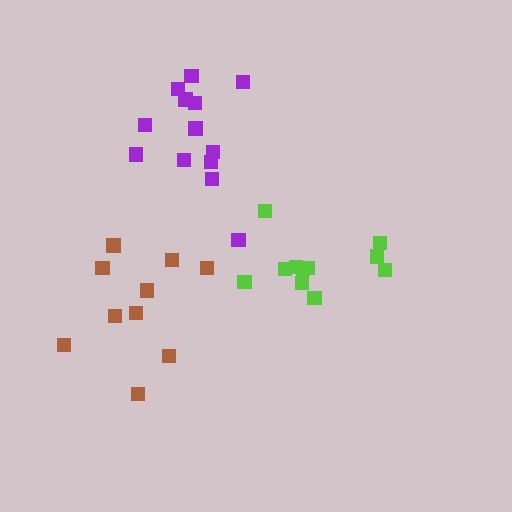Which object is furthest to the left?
The brown cluster is leftmost.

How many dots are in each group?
Group 1: 11 dots, Group 2: 13 dots, Group 3: 10 dots (34 total).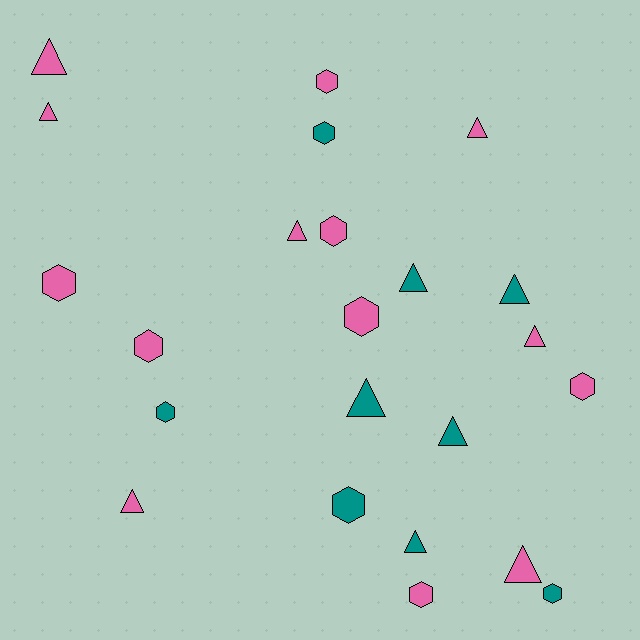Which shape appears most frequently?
Triangle, with 12 objects.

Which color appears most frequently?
Pink, with 14 objects.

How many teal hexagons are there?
There are 4 teal hexagons.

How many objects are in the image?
There are 23 objects.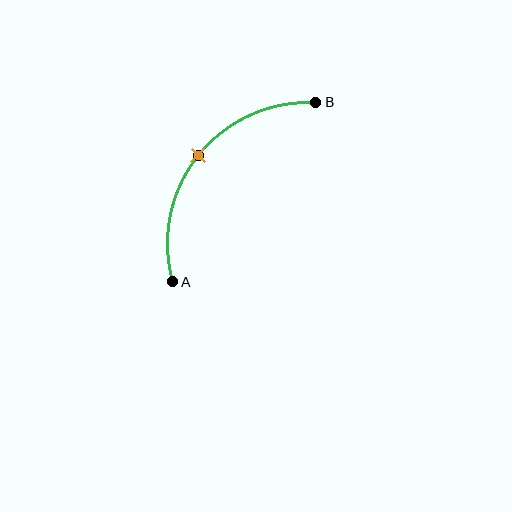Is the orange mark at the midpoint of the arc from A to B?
Yes. The orange mark lies on the arc at equal arc-length from both A and B — it is the arc midpoint.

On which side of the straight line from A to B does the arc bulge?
The arc bulges above and to the left of the straight line connecting A and B.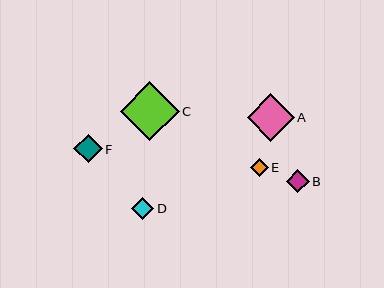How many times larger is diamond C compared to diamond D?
Diamond C is approximately 2.6 times the size of diamond D.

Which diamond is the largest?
Diamond C is the largest with a size of approximately 59 pixels.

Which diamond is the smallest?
Diamond E is the smallest with a size of approximately 18 pixels.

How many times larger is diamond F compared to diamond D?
Diamond F is approximately 1.3 times the size of diamond D.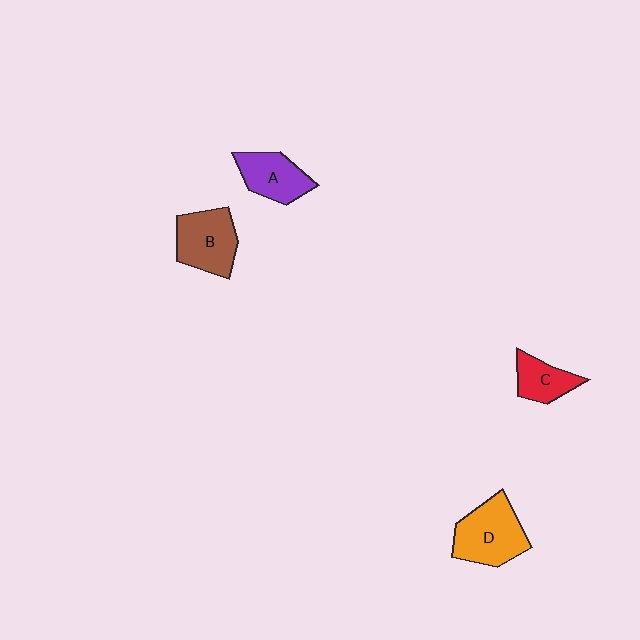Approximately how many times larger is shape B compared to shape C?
Approximately 1.6 times.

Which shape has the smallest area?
Shape C (red).